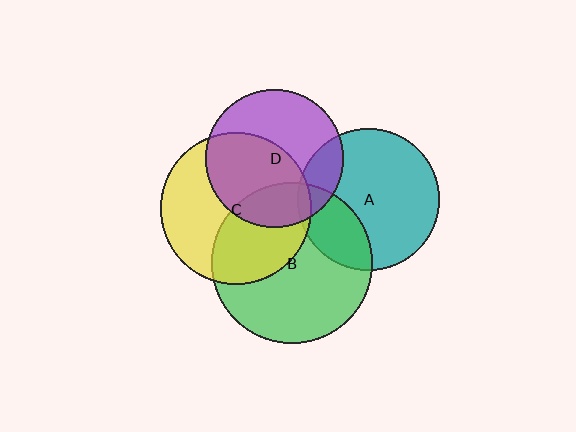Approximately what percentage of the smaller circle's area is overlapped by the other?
Approximately 15%.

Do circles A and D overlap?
Yes.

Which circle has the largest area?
Circle B (green).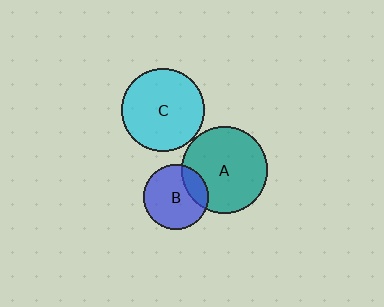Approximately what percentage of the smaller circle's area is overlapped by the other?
Approximately 20%.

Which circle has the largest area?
Circle A (teal).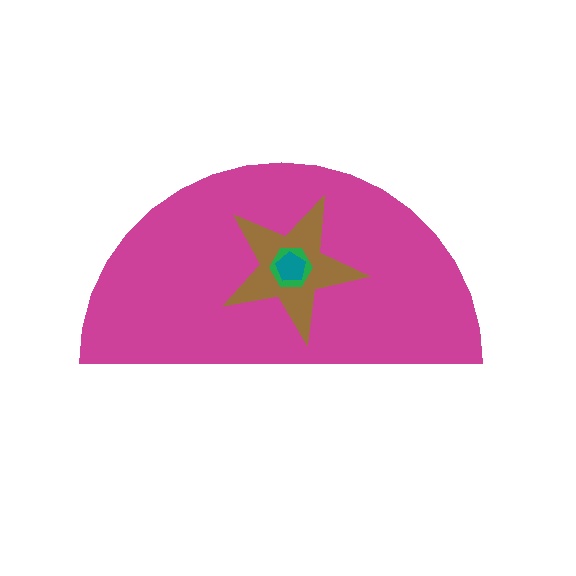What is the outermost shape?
The magenta semicircle.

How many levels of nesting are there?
4.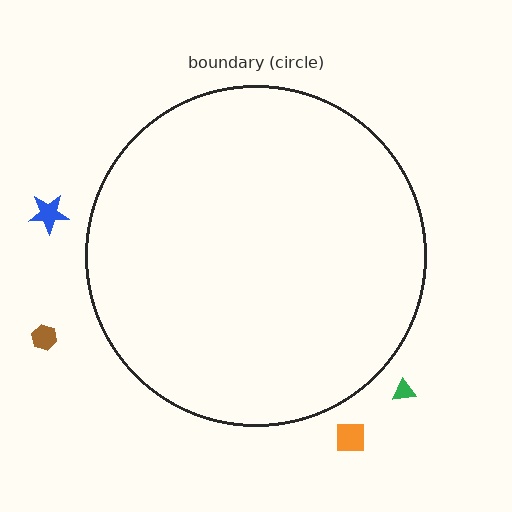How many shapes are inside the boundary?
0 inside, 4 outside.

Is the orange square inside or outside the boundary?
Outside.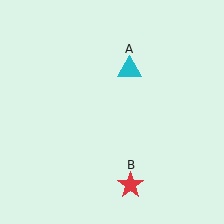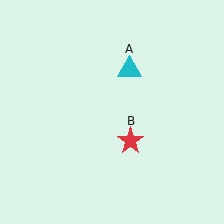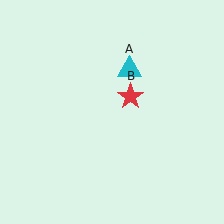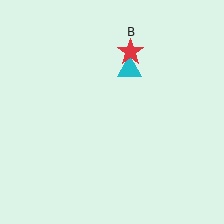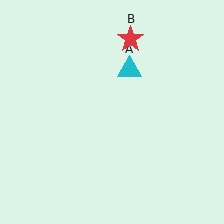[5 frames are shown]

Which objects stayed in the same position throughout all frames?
Cyan triangle (object A) remained stationary.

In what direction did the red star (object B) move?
The red star (object B) moved up.